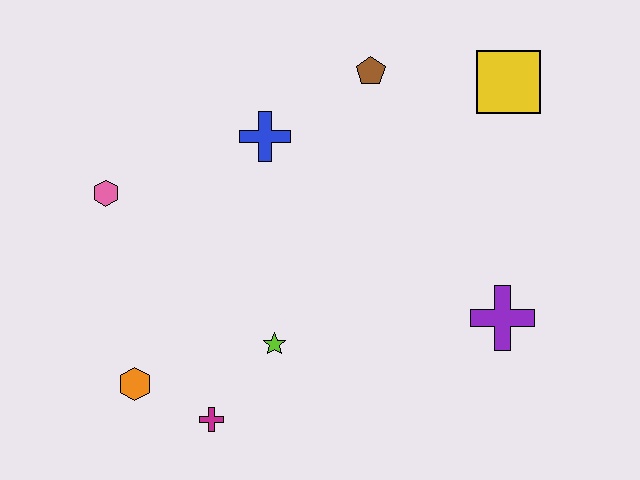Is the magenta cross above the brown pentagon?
No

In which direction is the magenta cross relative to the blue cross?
The magenta cross is below the blue cross.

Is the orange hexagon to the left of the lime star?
Yes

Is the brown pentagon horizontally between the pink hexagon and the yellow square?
Yes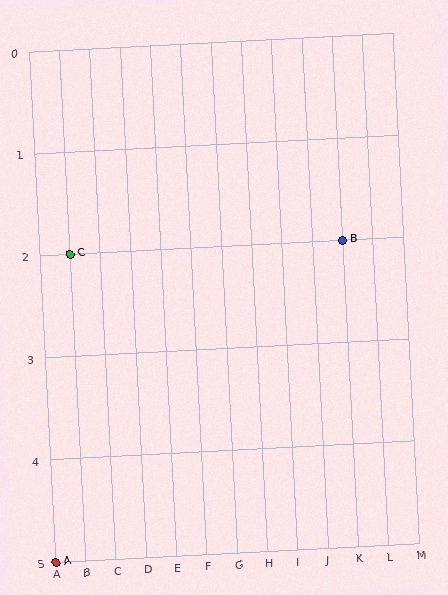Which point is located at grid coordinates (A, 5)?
Point A is at (A, 5).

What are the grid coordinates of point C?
Point C is at grid coordinates (B, 2).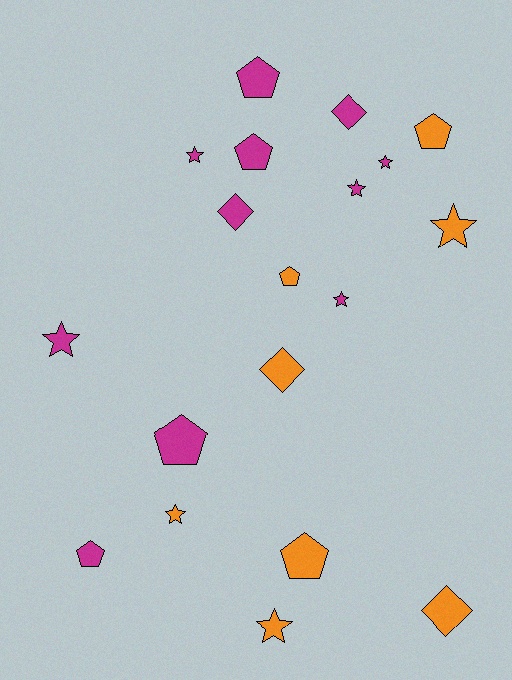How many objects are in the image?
There are 19 objects.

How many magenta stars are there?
There are 5 magenta stars.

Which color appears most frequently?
Magenta, with 11 objects.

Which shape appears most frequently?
Star, with 8 objects.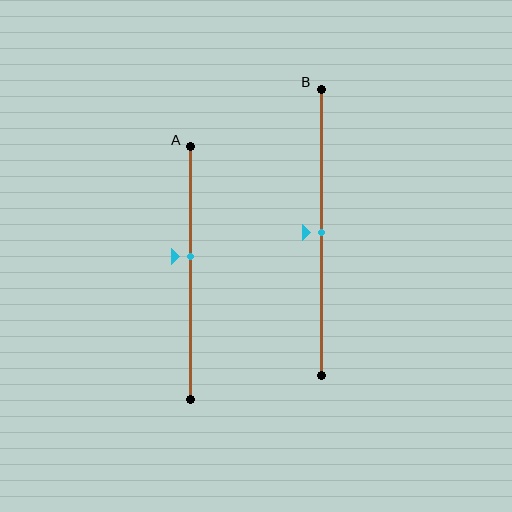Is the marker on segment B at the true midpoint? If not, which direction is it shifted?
Yes, the marker on segment B is at the true midpoint.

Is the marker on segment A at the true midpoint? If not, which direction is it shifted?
No, the marker on segment A is shifted upward by about 6% of the segment length.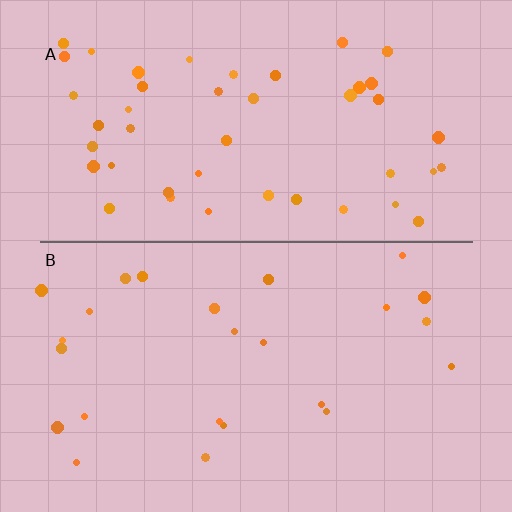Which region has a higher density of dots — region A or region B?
A (the top).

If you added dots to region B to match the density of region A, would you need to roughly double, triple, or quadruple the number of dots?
Approximately double.